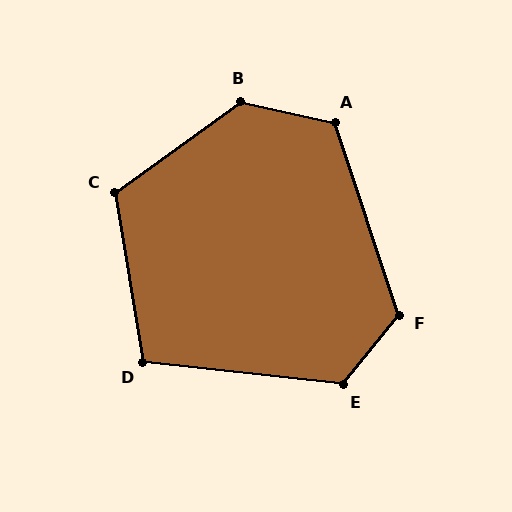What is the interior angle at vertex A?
Approximately 121 degrees (obtuse).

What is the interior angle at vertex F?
Approximately 122 degrees (obtuse).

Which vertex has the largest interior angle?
B, at approximately 132 degrees.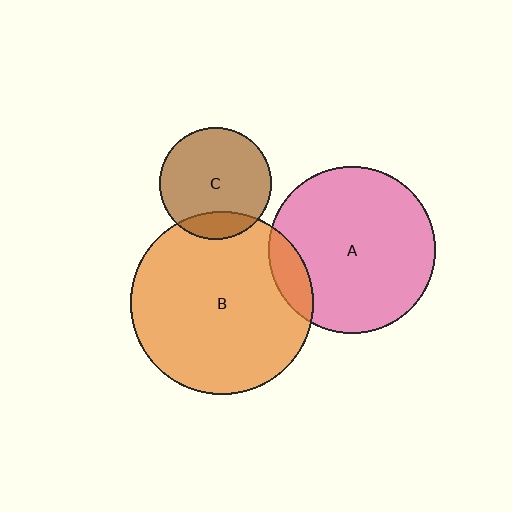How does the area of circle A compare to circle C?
Approximately 2.2 times.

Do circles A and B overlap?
Yes.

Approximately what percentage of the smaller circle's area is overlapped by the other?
Approximately 10%.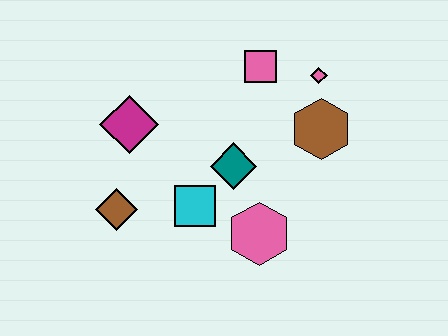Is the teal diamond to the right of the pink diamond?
No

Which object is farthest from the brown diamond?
The pink diamond is farthest from the brown diamond.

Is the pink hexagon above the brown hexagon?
No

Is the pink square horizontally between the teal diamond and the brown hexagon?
Yes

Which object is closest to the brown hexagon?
The pink diamond is closest to the brown hexagon.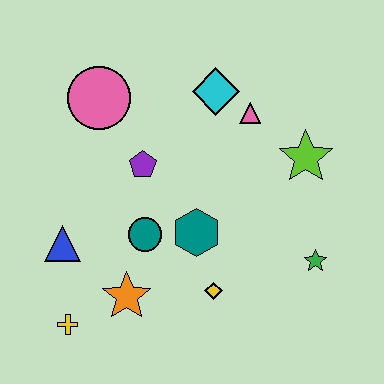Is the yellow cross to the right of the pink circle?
No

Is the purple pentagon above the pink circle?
No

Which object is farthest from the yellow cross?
The lime star is farthest from the yellow cross.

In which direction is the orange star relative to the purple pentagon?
The orange star is below the purple pentagon.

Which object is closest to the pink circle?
The purple pentagon is closest to the pink circle.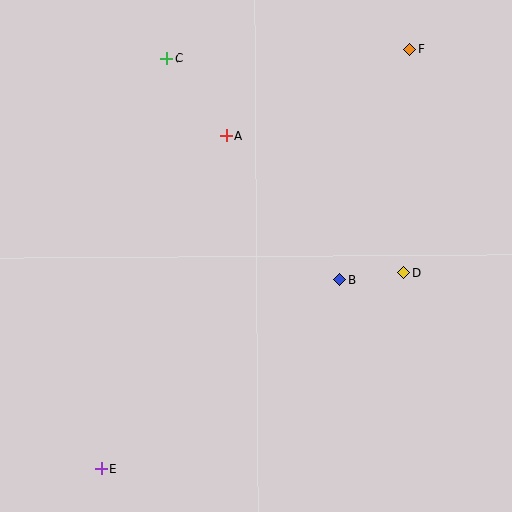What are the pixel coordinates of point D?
Point D is at (404, 273).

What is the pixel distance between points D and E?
The distance between D and E is 360 pixels.